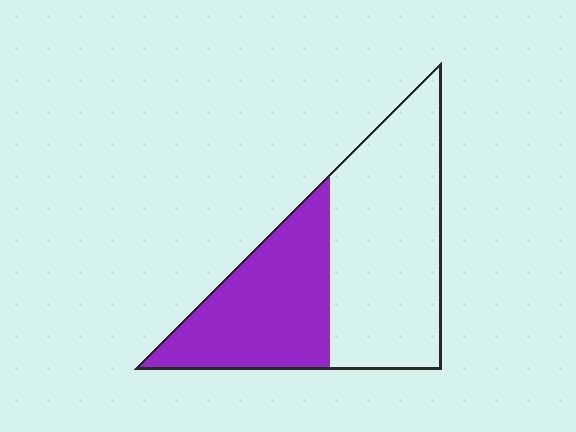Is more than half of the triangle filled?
No.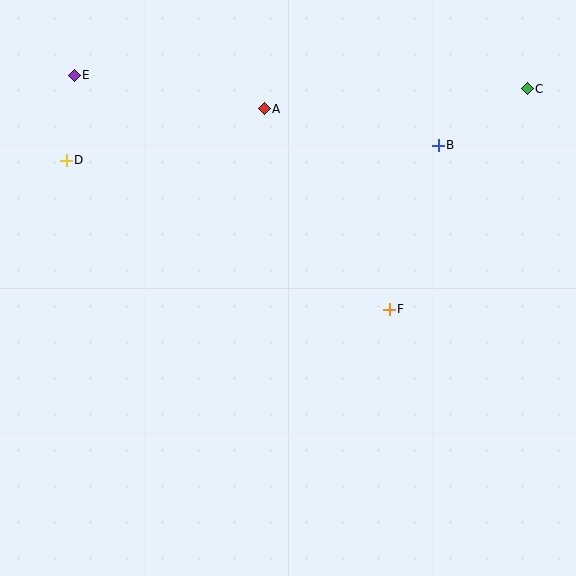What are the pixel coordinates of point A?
Point A is at (264, 109).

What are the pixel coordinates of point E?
Point E is at (74, 75).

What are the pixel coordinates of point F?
Point F is at (389, 309).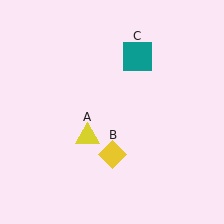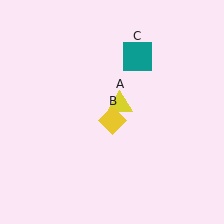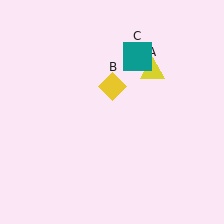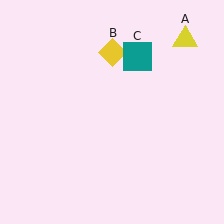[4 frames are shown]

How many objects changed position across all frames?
2 objects changed position: yellow triangle (object A), yellow diamond (object B).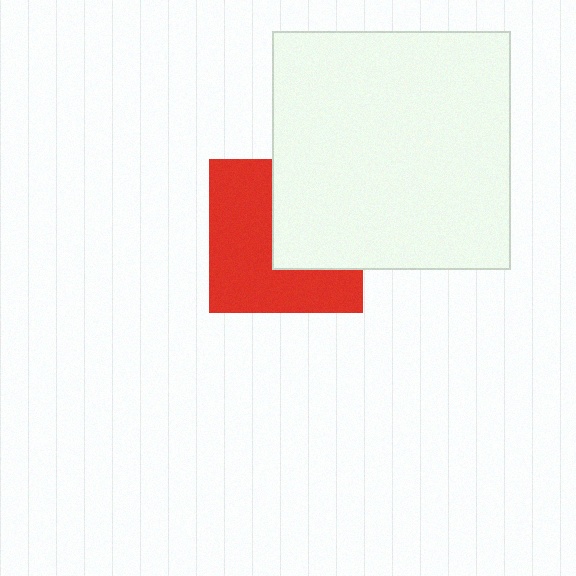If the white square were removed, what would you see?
You would see the complete red square.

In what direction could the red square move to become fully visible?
The red square could move left. That would shift it out from behind the white square entirely.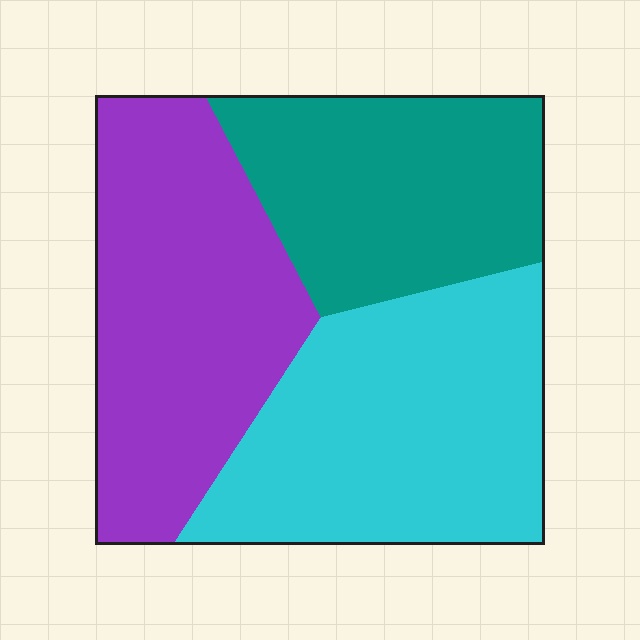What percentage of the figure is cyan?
Cyan covers 37% of the figure.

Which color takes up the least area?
Teal, at roughly 30%.